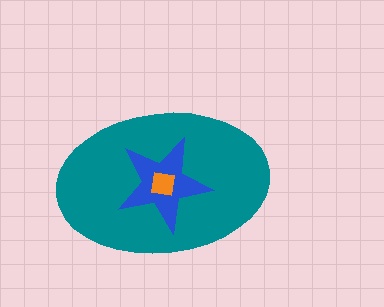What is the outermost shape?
The teal ellipse.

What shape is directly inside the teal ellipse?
The blue star.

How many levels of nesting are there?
3.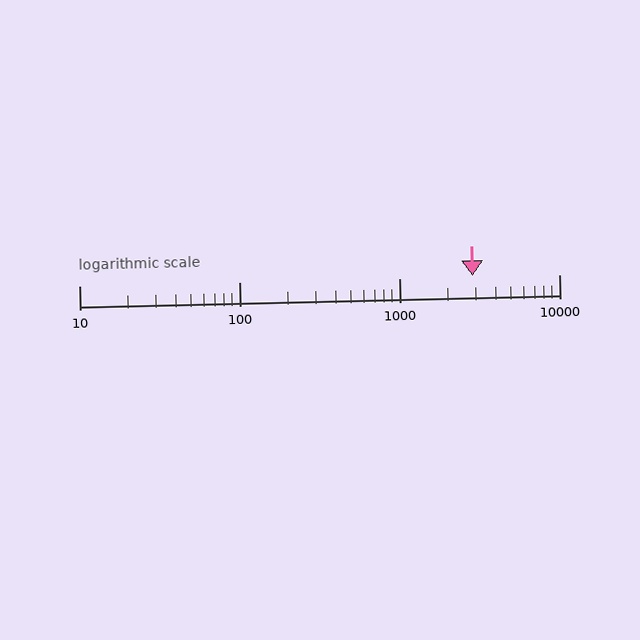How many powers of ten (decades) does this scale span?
The scale spans 3 decades, from 10 to 10000.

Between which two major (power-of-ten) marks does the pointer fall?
The pointer is between 1000 and 10000.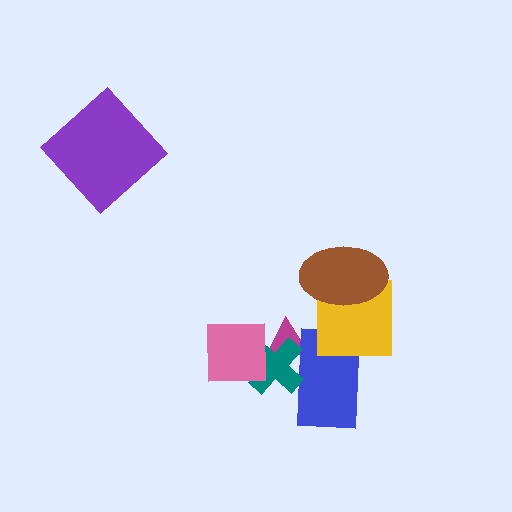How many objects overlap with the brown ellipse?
1 object overlaps with the brown ellipse.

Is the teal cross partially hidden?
Yes, it is partially covered by another shape.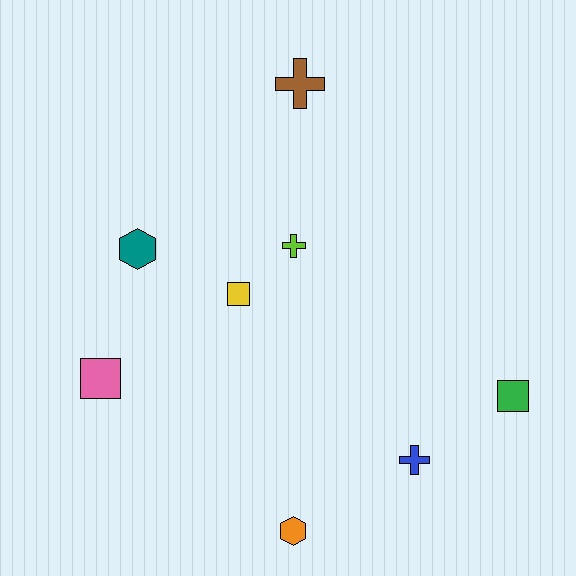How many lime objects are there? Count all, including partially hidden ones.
There is 1 lime object.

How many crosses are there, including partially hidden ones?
There are 3 crosses.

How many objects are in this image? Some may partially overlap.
There are 8 objects.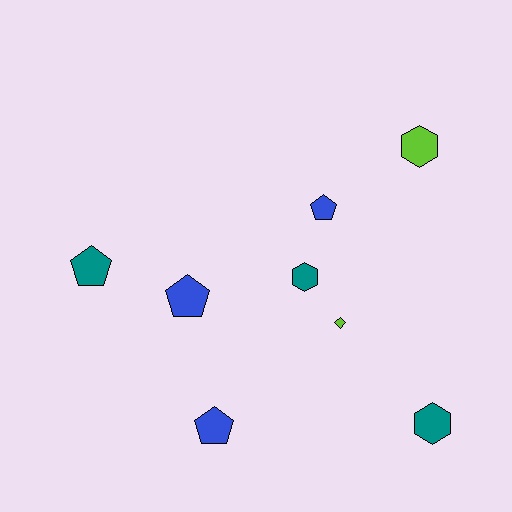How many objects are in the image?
There are 8 objects.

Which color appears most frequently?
Blue, with 3 objects.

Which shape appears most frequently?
Pentagon, with 4 objects.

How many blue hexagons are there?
There are no blue hexagons.